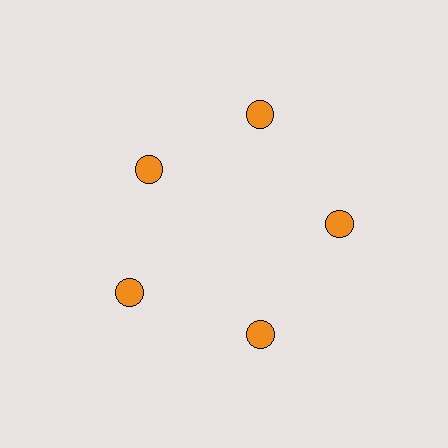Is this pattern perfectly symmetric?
No. The 5 orange circles are arranged in a ring, but one element near the 10 o'clock position is pulled inward toward the center, breaking the 5-fold rotational symmetry.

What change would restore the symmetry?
The symmetry would be restored by moving it outward, back onto the ring so that all 5 circles sit at equal angles and equal distance from the center.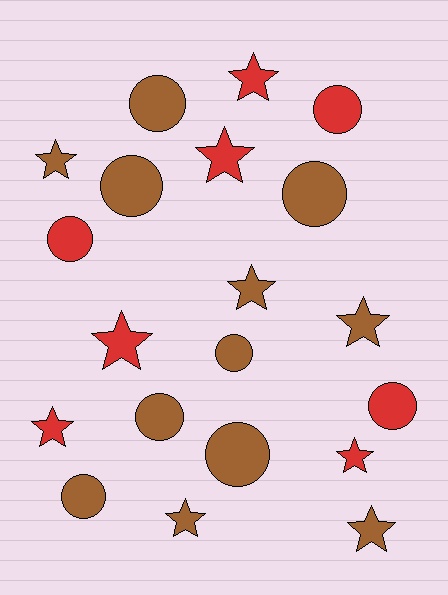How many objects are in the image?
There are 20 objects.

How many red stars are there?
There are 5 red stars.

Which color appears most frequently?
Brown, with 12 objects.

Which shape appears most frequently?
Circle, with 10 objects.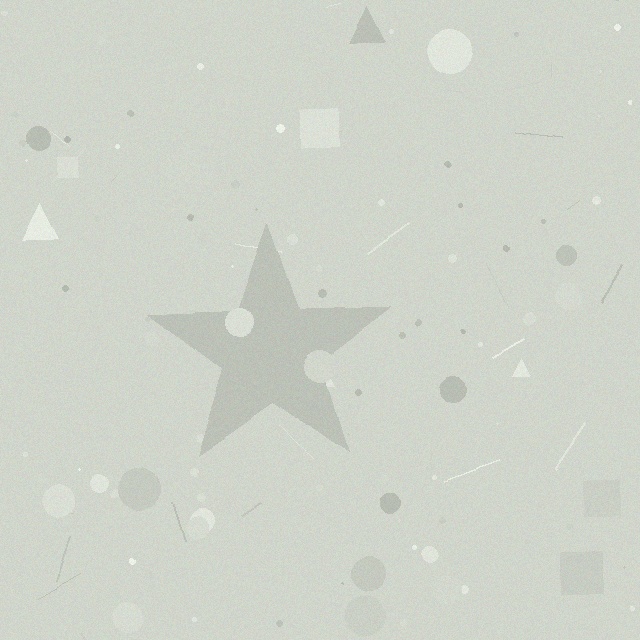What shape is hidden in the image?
A star is hidden in the image.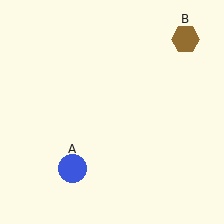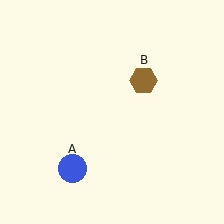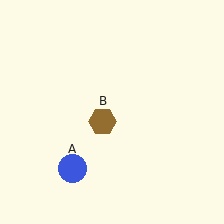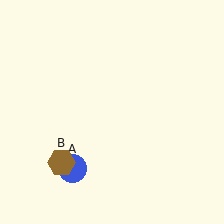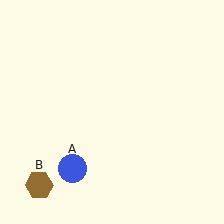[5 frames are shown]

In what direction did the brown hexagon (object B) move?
The brown hexagon (object B) moved down and to the left.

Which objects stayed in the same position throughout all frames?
Blue circle (object A) remained stationary.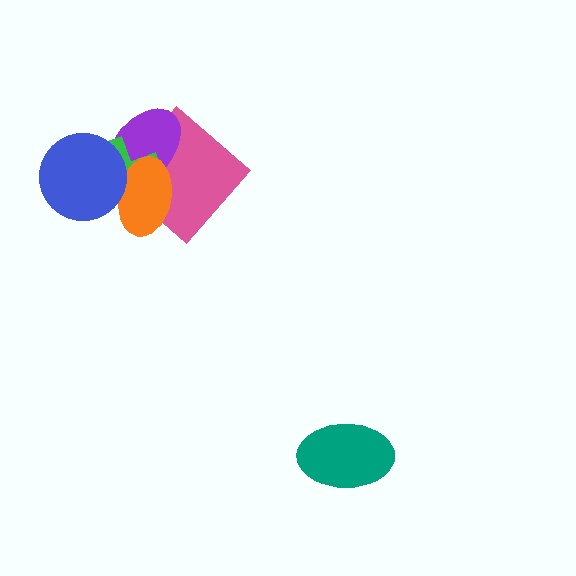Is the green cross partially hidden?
Yes, it is partially covered by another shape.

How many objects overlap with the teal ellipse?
0 objects overlap with the teal ellipse.